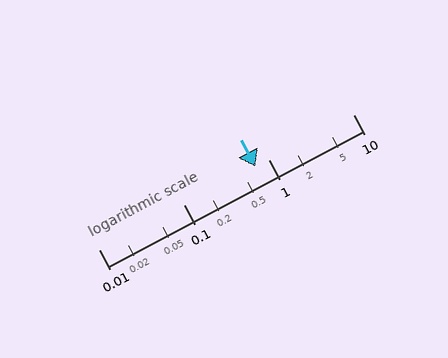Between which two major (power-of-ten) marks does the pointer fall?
The pointer is between 0.1 and 1.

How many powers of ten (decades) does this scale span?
The scale spans 3 decades, from 0.01 to 10.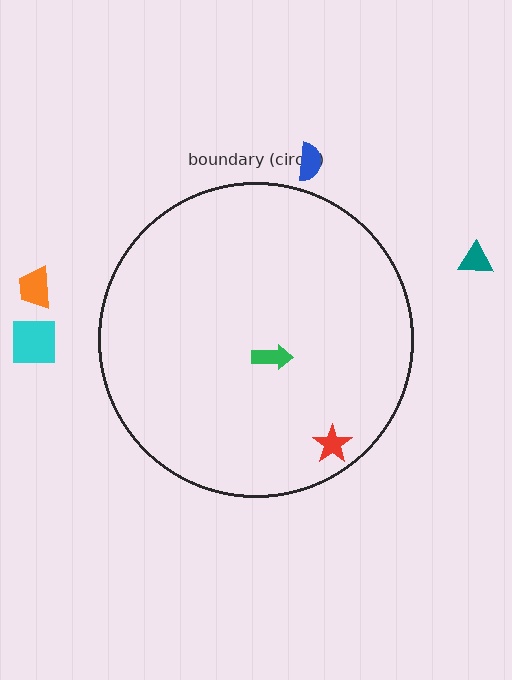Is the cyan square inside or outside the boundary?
Outside.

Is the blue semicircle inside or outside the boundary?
Outside.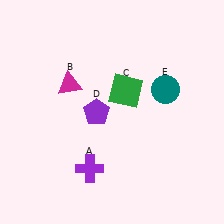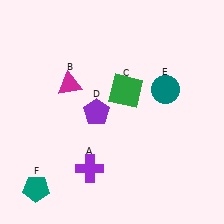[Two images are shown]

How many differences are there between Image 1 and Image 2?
There is 1 difference between the two images.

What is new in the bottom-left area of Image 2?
A teal pentagon (F) was added in the bottom-left area of Image 2.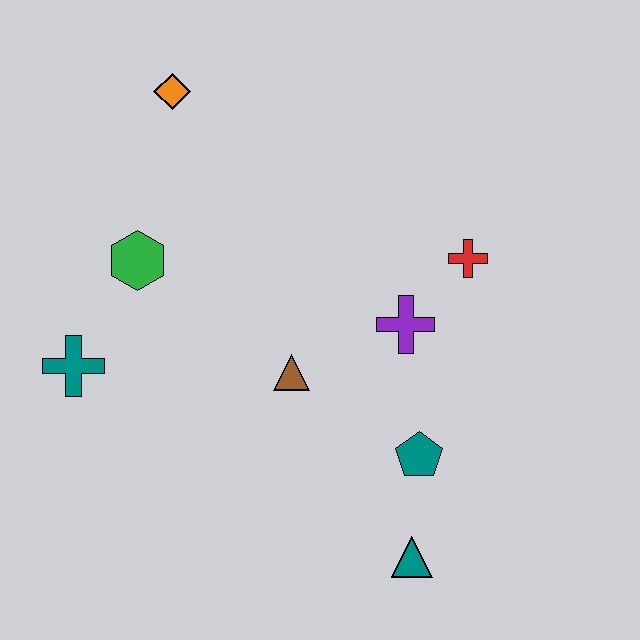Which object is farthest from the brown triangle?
The orange diamond is farthest from the brown triangle.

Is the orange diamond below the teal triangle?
No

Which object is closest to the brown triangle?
The purple cross is closest to the brown triangle.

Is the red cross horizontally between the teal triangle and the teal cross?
No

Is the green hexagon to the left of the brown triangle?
Yes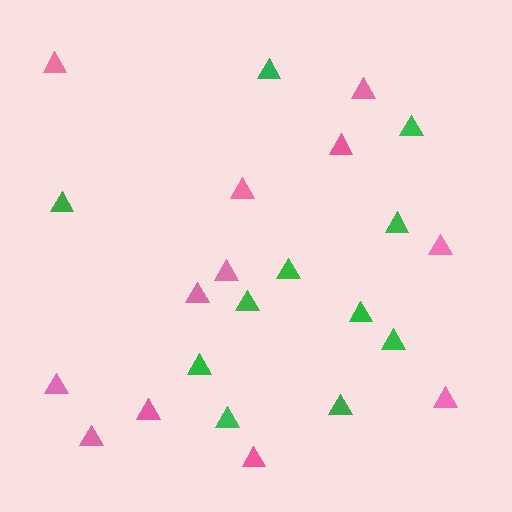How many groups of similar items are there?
There are 2 groups: one group of green triangles (11) and one group of pink triangles (12).